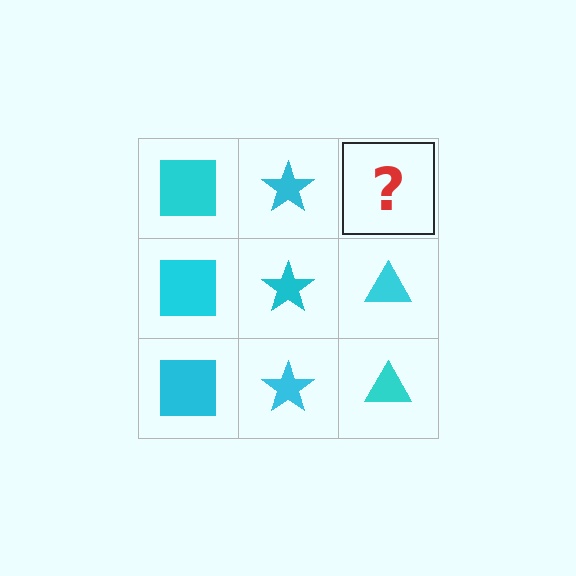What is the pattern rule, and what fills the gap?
The rule is that each column has a consistent shape. The gap should be filled with a cyan triangle.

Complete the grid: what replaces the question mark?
The question mark should be replaced with a cyan triangle.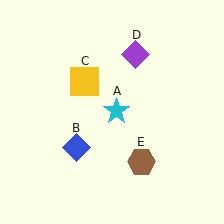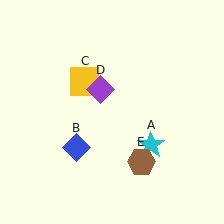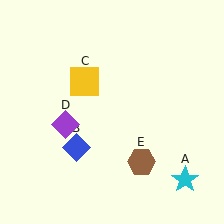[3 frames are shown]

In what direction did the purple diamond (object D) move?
The purple diamond (object D) moved down and to the left.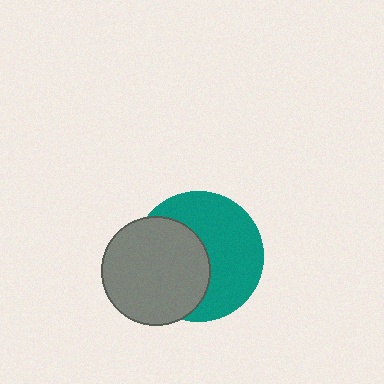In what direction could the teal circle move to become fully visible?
The teal circle could move right. That would shift it out from behind the gray circle entirely.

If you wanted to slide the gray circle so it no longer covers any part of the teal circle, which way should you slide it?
Slide it left — that is the most direct way to separate the two shapes.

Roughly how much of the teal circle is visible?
About half of it is visible (roughly 55%).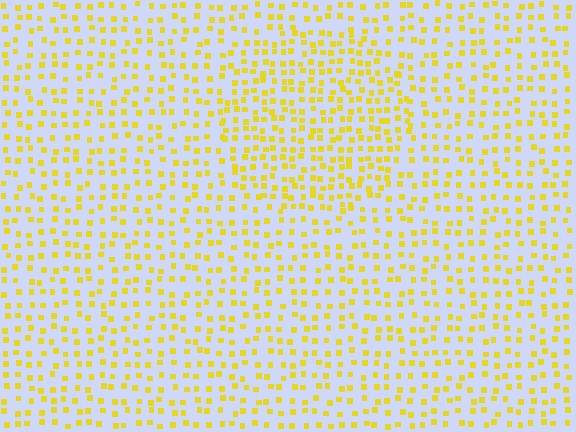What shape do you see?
I see a circle.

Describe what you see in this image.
The image contains small yellow elements arranged at two different densities. A circle-shaped region is visible where the elements are more densely packed than the surrounding area.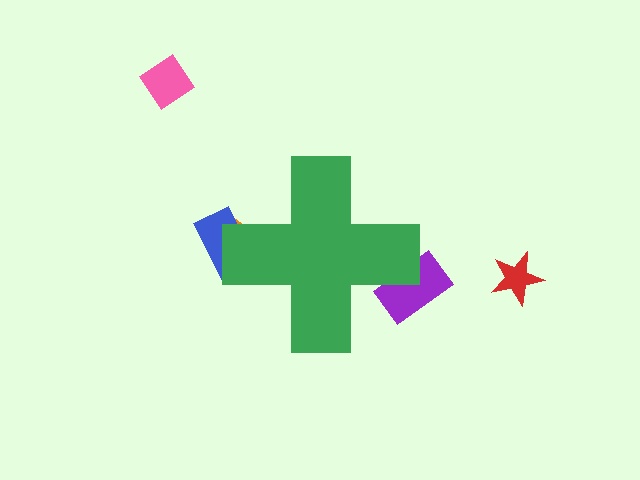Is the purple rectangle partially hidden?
Yes, the purple rectangle is partially hidden behind the green cross.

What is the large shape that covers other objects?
A green cross.